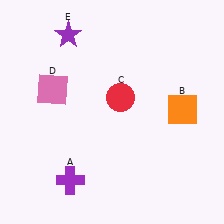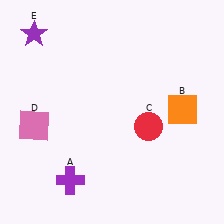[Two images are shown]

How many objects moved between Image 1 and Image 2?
3 objects moved between the two images.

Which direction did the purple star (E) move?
The purple star (E) moved left.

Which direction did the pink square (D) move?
The pink square (D) moved down.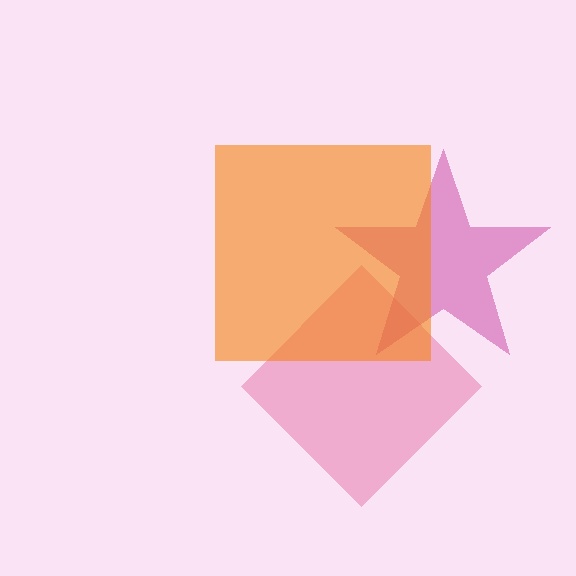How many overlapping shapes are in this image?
There are 3 overlapping shapes in the image.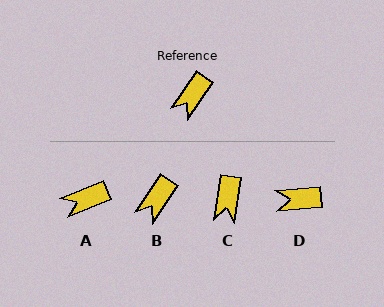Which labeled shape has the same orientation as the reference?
B.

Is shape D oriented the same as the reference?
No, it is off by about 51 degrees.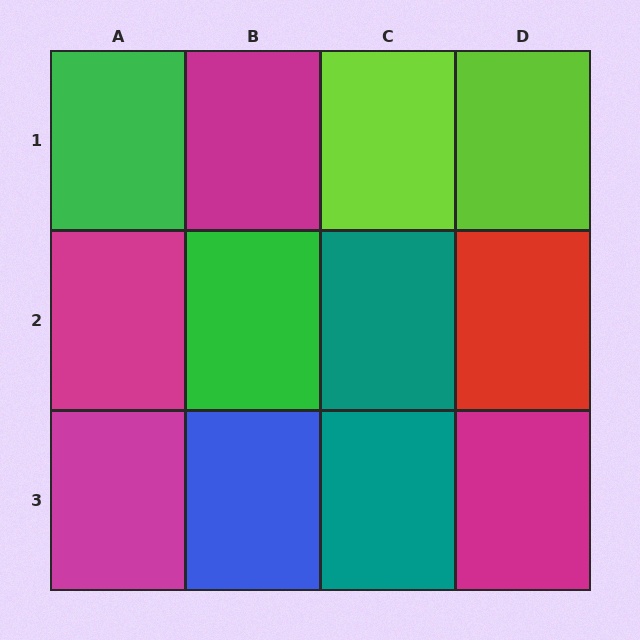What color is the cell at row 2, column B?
Green.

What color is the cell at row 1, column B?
Magenta.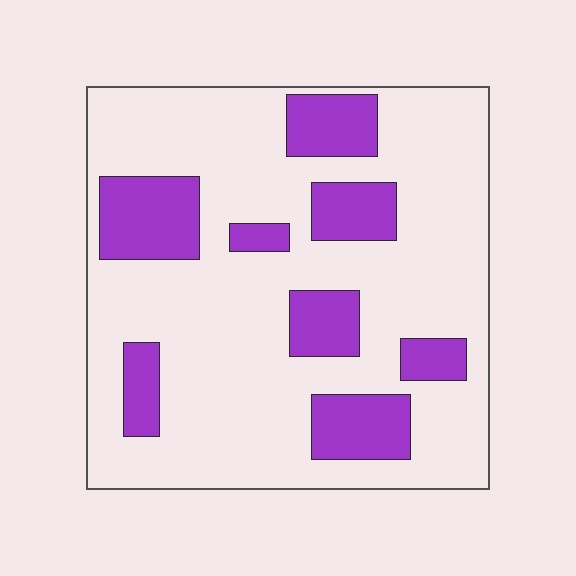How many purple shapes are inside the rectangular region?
8.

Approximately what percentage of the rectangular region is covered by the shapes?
Approximately 25%.